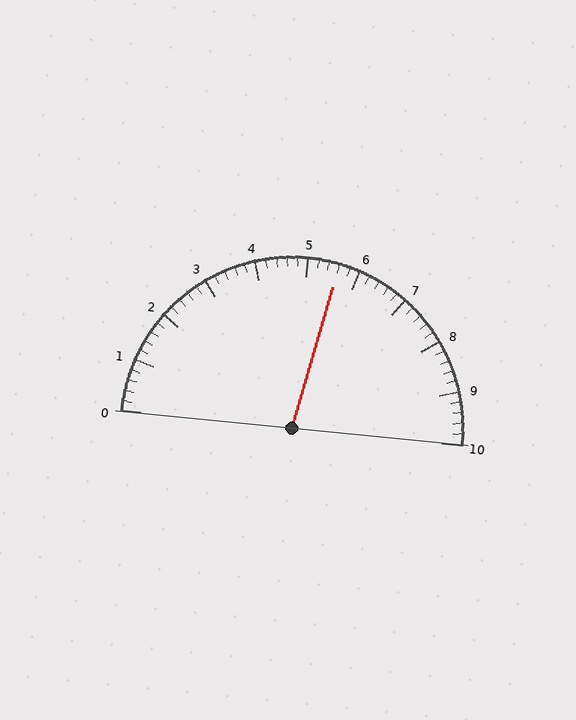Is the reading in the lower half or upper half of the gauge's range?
The reading is in the upper half of the range (0 to 10).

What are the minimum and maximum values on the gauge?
The gauge ranges from 0 to 10.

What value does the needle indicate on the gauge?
The needle indicates approximately 5.6.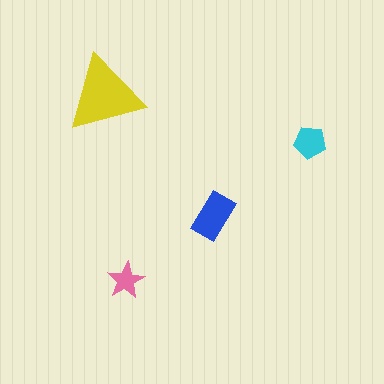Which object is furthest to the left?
The yellow triangle is leftmost.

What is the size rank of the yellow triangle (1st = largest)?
1st.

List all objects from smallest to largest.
The pink star, the cyan pentagon, the blue rectangle, the yellow triangle.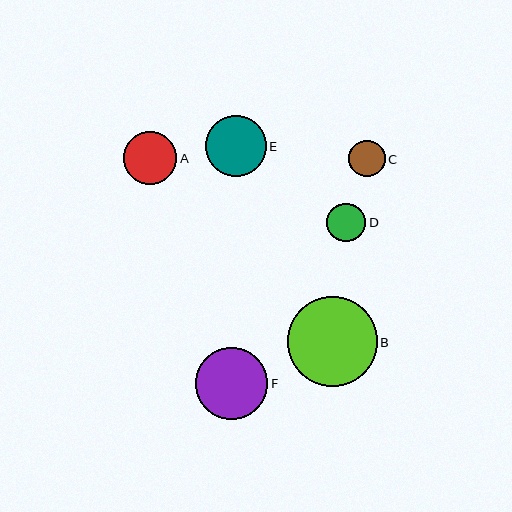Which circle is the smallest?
Circle C is the smallest with a size of approximately 36 pixels.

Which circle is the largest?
Circle B is the largest with a size of approximately 90 pixels.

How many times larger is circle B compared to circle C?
Circle B is approximately 2.5 times the size of circle C.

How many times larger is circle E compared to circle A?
Circle E is approximately 1.1 times the size of circle A.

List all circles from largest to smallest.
From largest to smallest: B, F, E, A, D, C.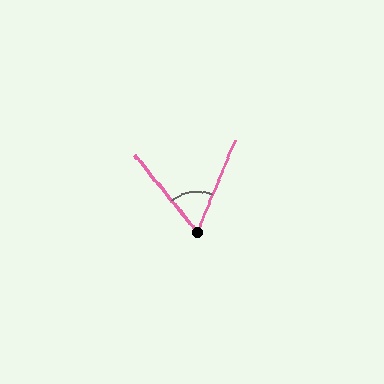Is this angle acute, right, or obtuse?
It is acute.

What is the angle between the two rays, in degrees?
Approximately 61 degrees.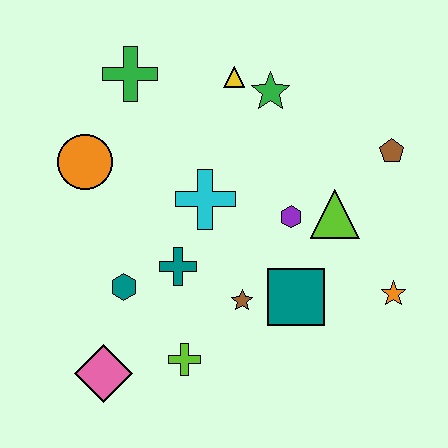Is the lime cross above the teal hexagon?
No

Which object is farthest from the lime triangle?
The pink diamond is farthest from the lime triangle.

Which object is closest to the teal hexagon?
The teal cross is closest to the teal hexagon.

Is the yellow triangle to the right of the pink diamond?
Yes